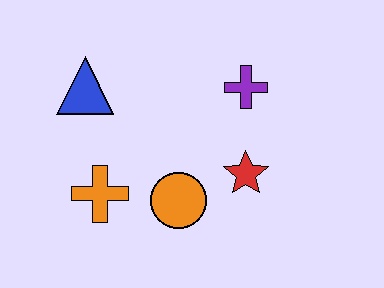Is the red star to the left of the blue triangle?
No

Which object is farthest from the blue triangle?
The red star is farthest from the blue triangle.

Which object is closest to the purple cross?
The red star is closest to the purple cross.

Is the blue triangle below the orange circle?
No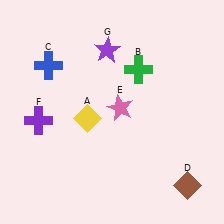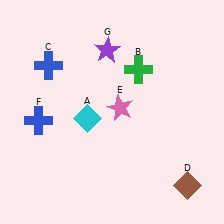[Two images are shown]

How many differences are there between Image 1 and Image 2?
There are 2 differences between the two images.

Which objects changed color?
A changed from yellow to cyan. F changed from purple to blue.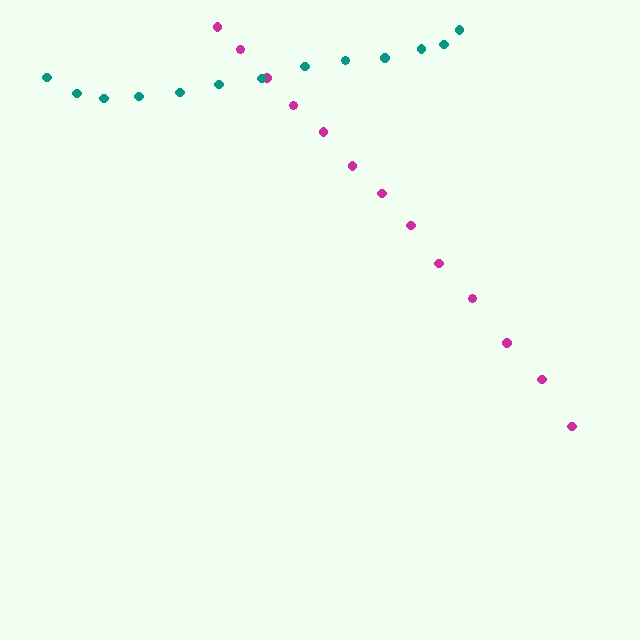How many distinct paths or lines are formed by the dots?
There are 2 distinct paths.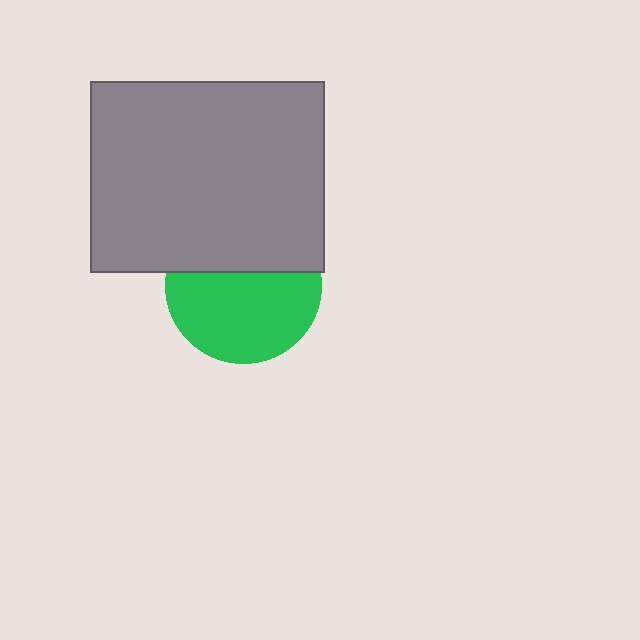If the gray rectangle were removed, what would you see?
You would see the complete green circle.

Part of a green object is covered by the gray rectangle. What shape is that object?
It is a circle.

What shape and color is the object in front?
The object in front is a gray rectangle.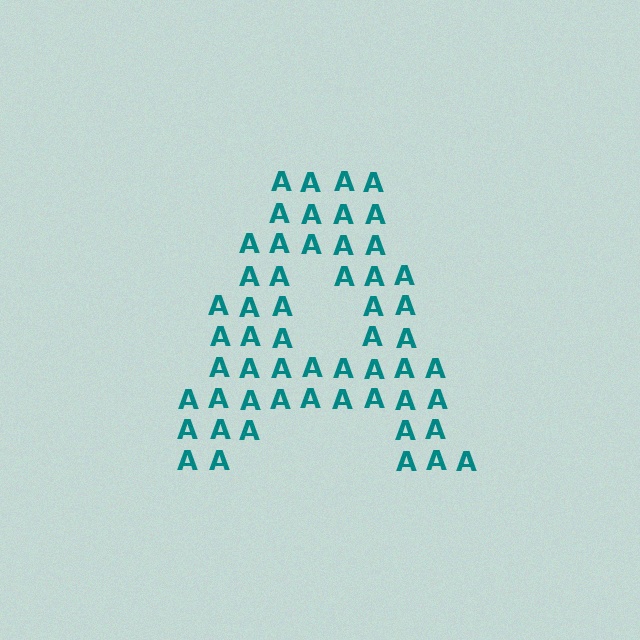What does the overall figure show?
The overall figure shows the letter A.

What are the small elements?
The small elements are letter A's.